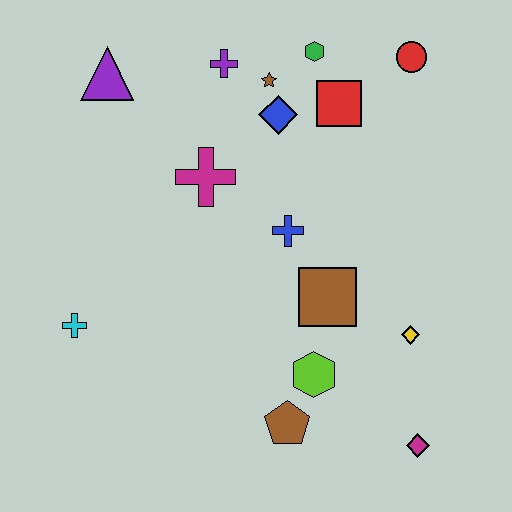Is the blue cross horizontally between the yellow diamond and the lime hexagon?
No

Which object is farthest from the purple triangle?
The magenta diamond is farthest from the purple triangle.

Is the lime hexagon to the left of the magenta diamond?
Yes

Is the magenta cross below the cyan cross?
No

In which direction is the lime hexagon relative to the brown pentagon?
The lime hexagon is above the brown pentagon.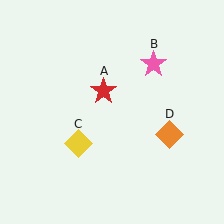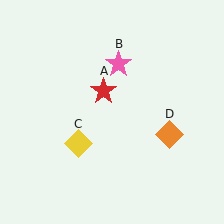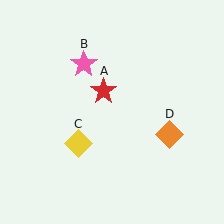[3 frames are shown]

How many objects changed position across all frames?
1 object changed position: pink star (object B).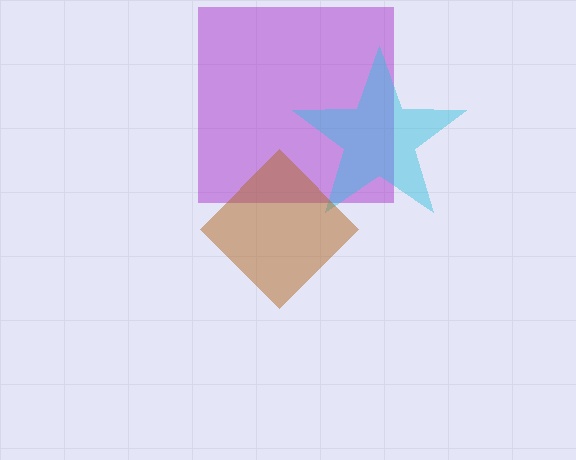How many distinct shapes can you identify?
There are 3 distinct shapes: a purple square, a cyan star, a brown diamond.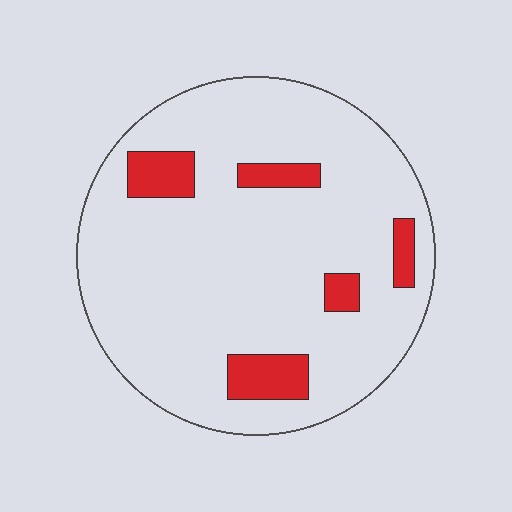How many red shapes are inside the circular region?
5.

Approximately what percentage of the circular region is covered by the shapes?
Approximately 10%.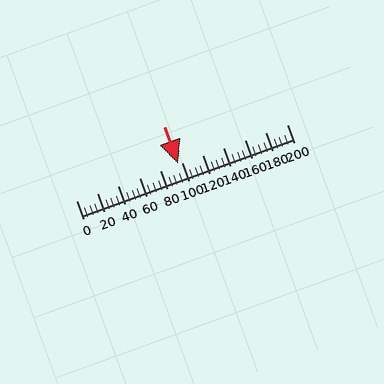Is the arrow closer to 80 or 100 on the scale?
The arrow is closer to 100.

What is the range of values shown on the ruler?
The ruler shows values from 0 to 200.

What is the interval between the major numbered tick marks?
The major tick marks are spaced 20 units apart.